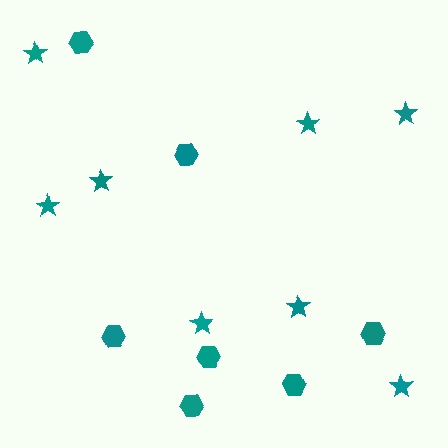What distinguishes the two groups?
There are 2 groups: one group of hexagons (7) and one group of stars (8).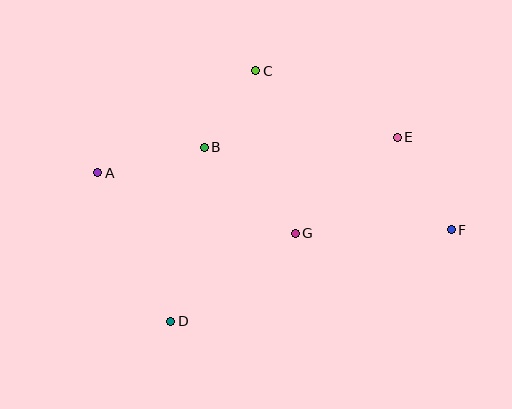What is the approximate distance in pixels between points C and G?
The distance between C and G is approximately 167 pixels.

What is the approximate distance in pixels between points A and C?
The distance between A and C is approximately 188 pixels.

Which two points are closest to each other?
Points B and C are closest to each other.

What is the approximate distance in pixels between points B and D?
The distance between B and D is approximately 177 pixels.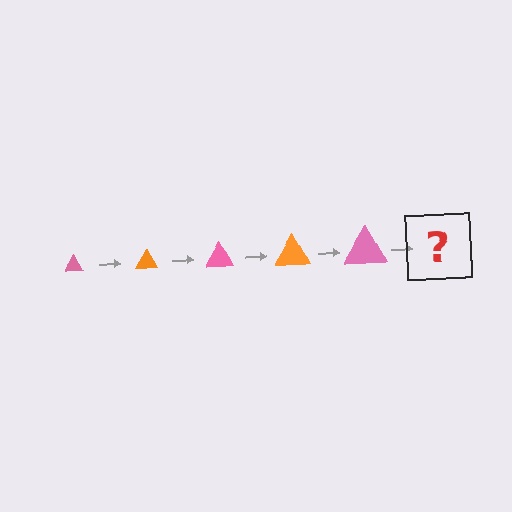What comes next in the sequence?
The next element should be an orange triangle, larger than the previous one.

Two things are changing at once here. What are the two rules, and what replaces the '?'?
The two rules are that the triangle grows larger each step and the color cycles through pink and orange. The '?' should be an orange triangle, larger than the previous one.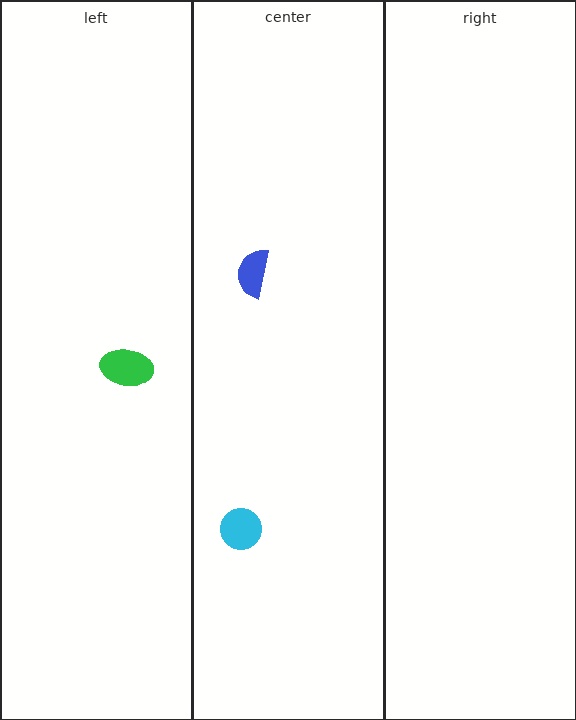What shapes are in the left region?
The green ellipse.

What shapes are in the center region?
The cyan circle, the blue semicircle.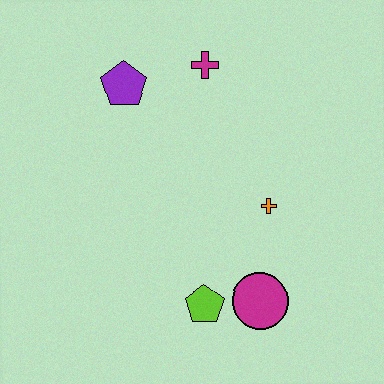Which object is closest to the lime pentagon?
The magenta circle is closest to the lime pentagon.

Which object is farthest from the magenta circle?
The purple pentagon is farthest from the magenta circle.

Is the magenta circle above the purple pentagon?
No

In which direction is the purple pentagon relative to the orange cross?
The purple pentagon is to the left of the orange cross.